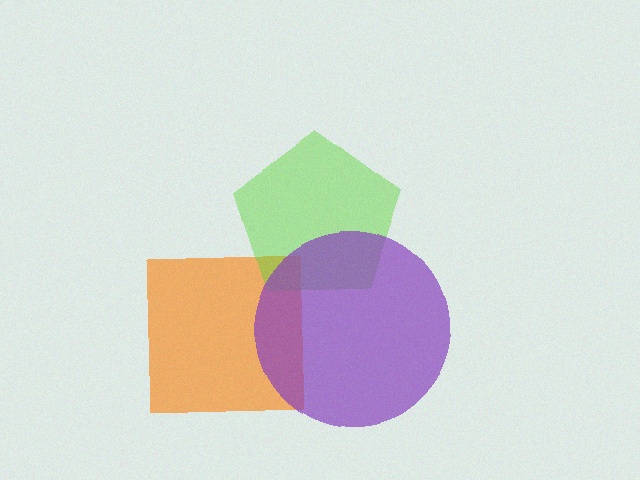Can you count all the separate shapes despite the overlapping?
Yes, there are 3 separate shapes.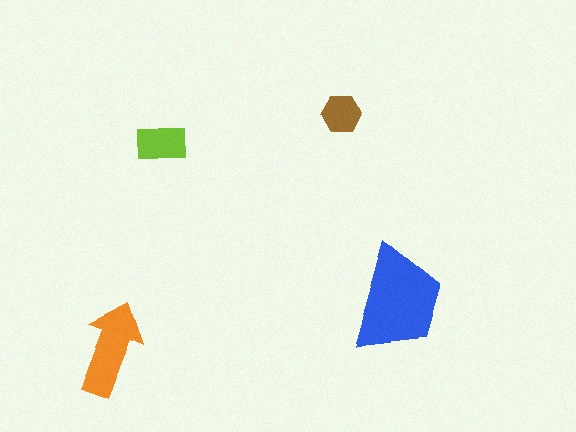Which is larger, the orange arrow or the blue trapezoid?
The blue trapezoid.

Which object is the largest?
The blue trapezoid.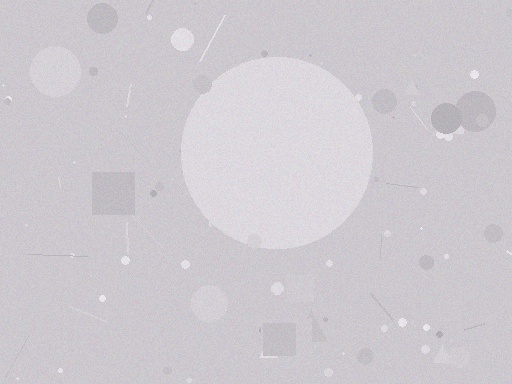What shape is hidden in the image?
A circle is hidden in the image.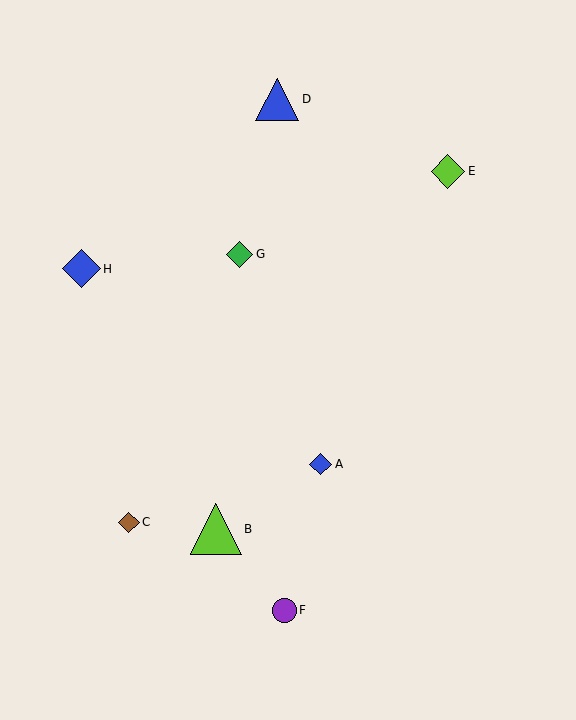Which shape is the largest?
The lime triangle (labeled B) is the largest.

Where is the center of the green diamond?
The center of the green diamond is at (239, 254).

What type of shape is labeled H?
Shape H is a blue diamond.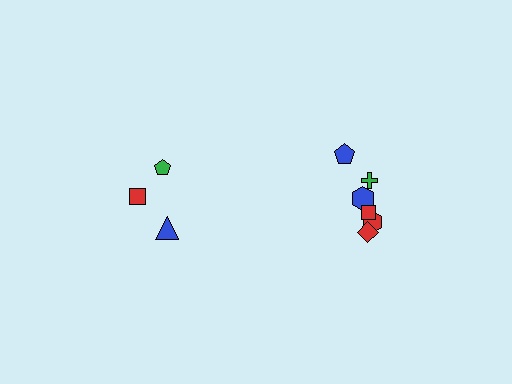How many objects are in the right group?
There are 6 objects.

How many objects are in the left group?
There are 3 objects.